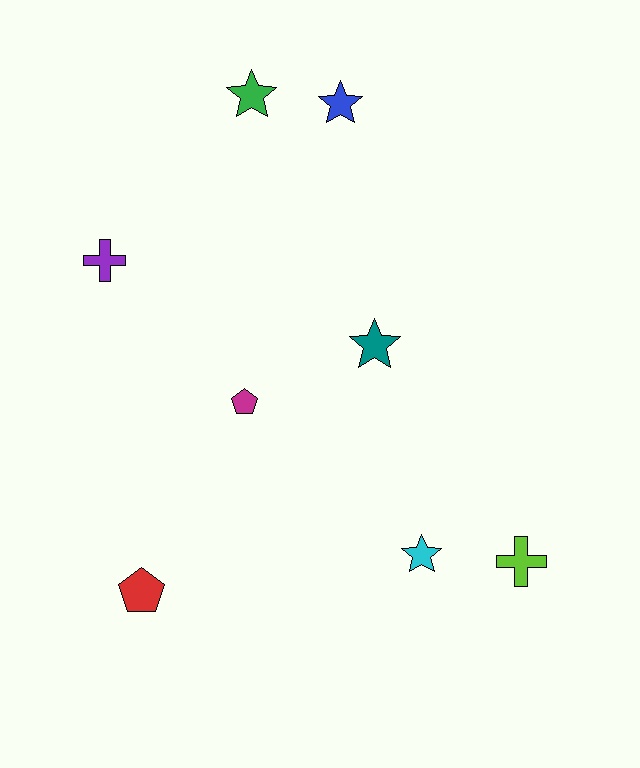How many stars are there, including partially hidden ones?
There are 4 stars.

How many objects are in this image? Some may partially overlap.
There are 8 objects.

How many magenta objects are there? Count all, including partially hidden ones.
There is 1 magenta object.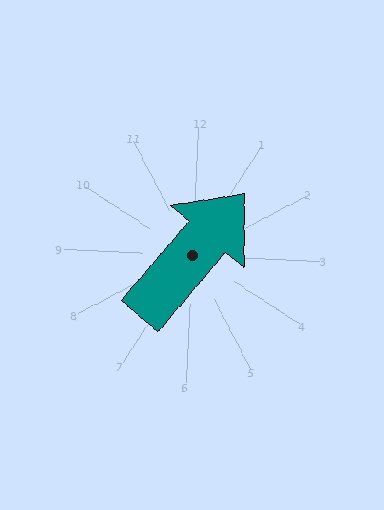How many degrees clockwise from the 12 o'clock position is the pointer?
Approximately 38 degrees.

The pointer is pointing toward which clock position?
Roughly 1 o'clock.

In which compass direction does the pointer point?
Northeast.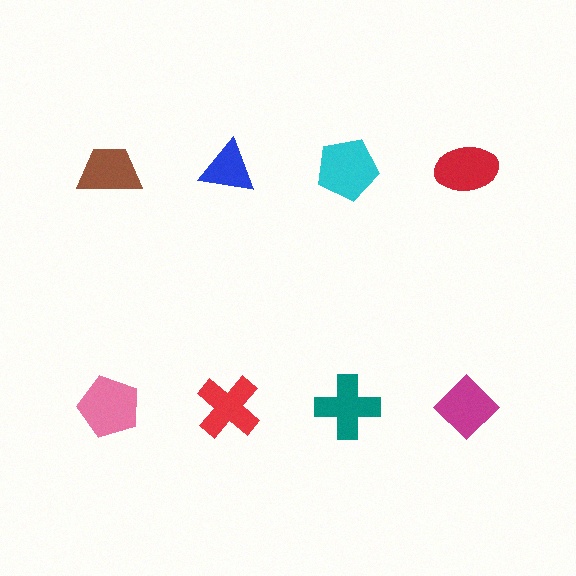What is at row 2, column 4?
A magenta diamond.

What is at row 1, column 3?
A cyan pentagon.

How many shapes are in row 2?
4 shapes.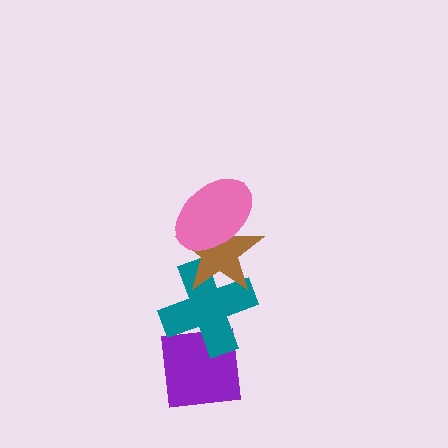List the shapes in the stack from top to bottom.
From top to bottom: the pink ellipse, the brown star, the teal cross, the purple square.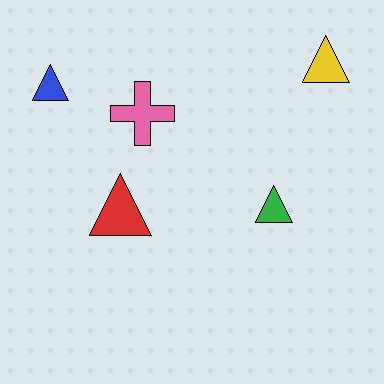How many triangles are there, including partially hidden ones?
There are 4 triangles.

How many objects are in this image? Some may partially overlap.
There are 5 objects.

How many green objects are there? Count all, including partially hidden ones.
There is 1 green object.